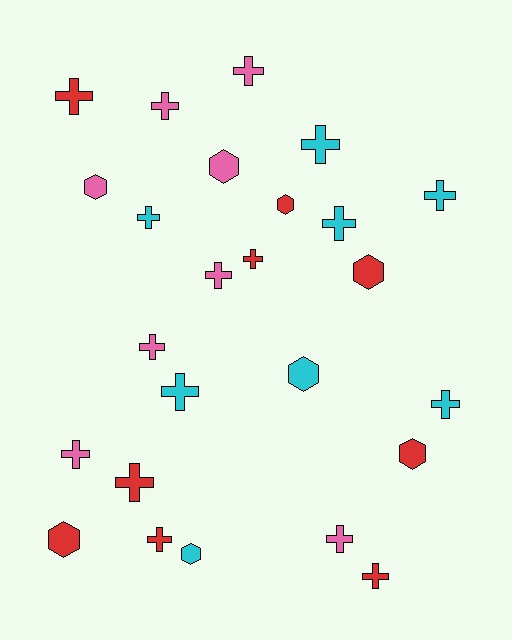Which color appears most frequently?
Red, with 9 objects.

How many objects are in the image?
There are 25 objects.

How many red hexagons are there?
There are 4 red hexagons.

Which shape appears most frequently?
Cross, with 17 objects.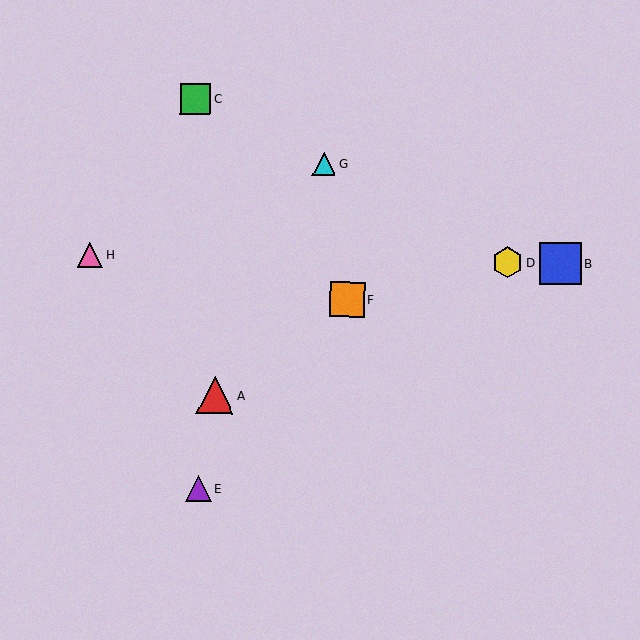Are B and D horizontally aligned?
Yes, both are at y≈263.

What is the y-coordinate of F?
Object F is at y≈300.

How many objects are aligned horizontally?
3 objects (B, D, H) are aligned horizontally.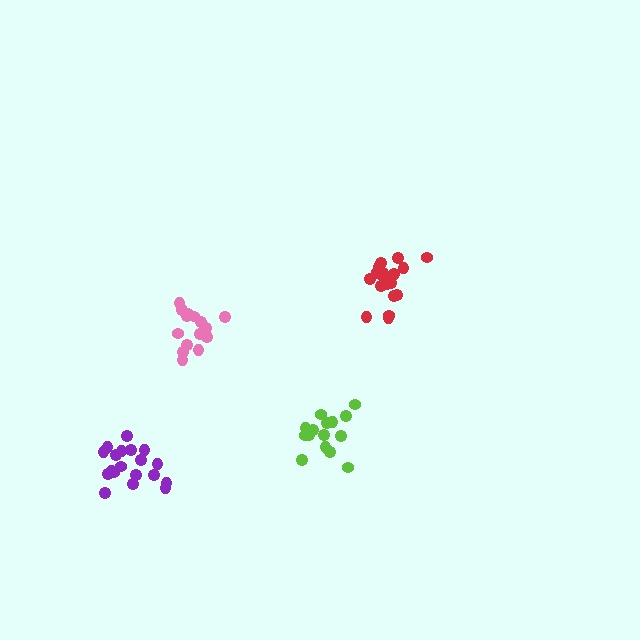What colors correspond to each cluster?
The clusters are colored: red, pink, lime, purple.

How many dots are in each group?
Group 1: 20 dots, Group 2: 15 dots, Group 3: 15 dots, Group 4: 19 dots (69 total).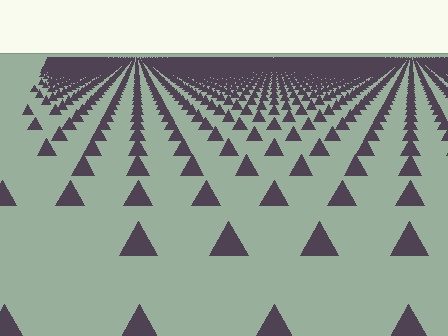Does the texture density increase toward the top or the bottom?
Density increases toward the top.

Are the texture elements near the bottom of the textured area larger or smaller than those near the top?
Larger. Near the bottom, elements are closer to the viewer and appear at a bigger on-screen size.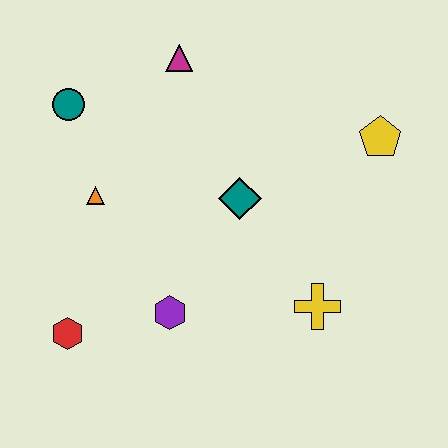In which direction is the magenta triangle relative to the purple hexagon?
The magenta triangle is above the purple hexagon.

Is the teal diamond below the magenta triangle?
Yes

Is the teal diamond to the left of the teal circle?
No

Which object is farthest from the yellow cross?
The teal circle is farthest from the yellow cross.